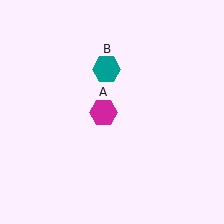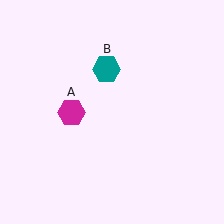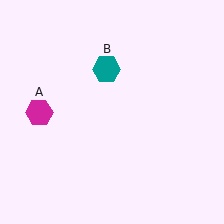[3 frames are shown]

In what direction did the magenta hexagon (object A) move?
The magenta hexagon (object A) moved left.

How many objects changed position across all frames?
1 object changed position: magenta hexagon (object A).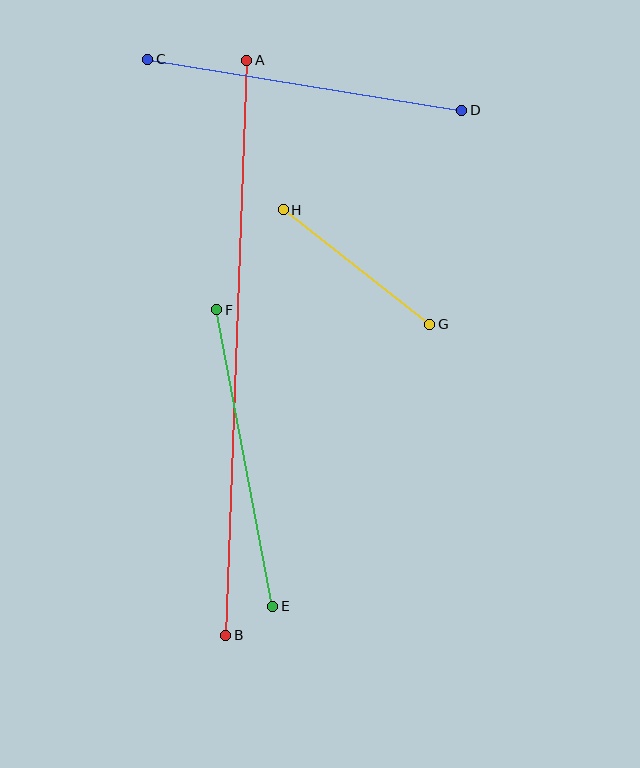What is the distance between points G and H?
The distance is approximately 186 pixels.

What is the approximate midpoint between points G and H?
The midpoint is at approximately (356, 267) pixels.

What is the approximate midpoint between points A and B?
The midpoint is at approximately (236, 348) pixels.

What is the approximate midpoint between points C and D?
The midpoint is at approximately (305, 85) pixels.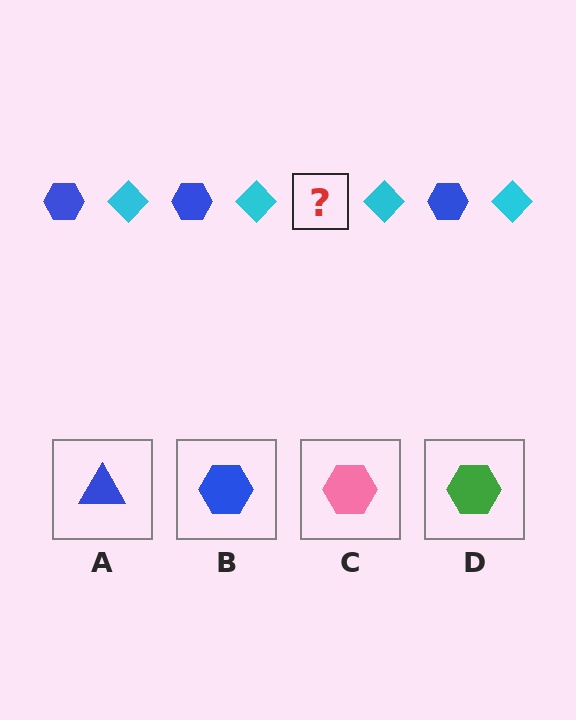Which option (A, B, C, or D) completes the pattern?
B.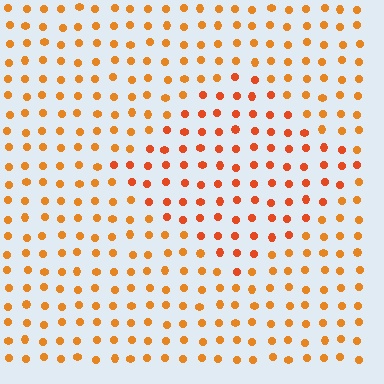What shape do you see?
I see a diamond.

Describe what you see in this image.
The image is filled with small orange elements in a uniform arrangement. A diamond-shaped region is visible where the elements are tinted to a slightly different hue, forming a subtle color boundary.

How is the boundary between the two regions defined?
The boundary is defined purely by a slight shift in hue (about 19 degrees). Spacing, size, and orientation are identical on both sides.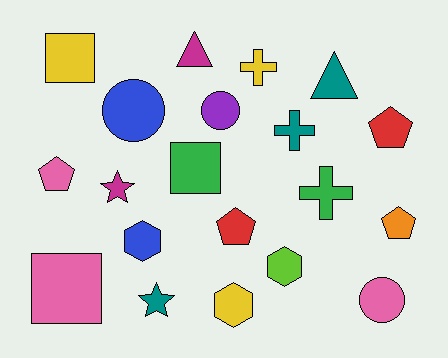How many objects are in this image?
There are 20 objects.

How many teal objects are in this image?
There are 3 teal objects.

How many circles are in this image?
There are 3 circles.